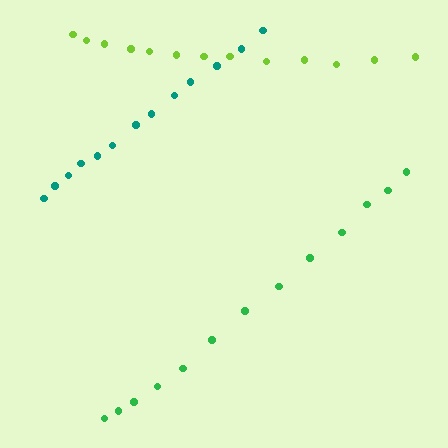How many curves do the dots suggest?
There are 3 distinct paths.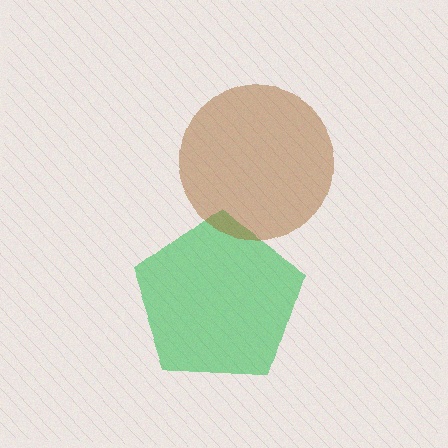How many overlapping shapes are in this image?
There are 2 overlapping shapes in the image.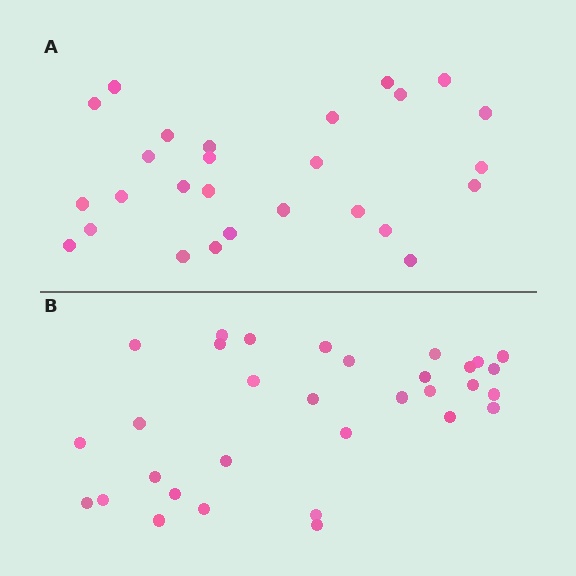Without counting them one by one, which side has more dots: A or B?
Region B (the bottom region) has more dots.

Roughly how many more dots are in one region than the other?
Region B has about 5 more dots than region A.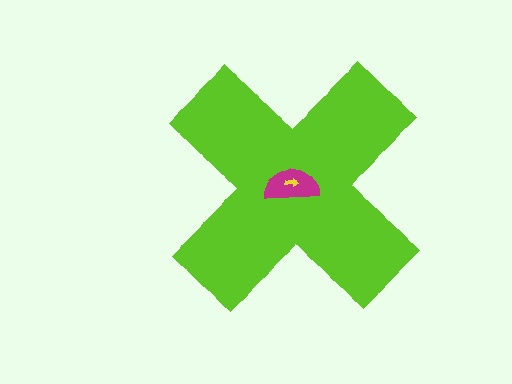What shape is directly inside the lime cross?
The magenta semicircle.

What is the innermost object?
The yellow arrow.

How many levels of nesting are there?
3.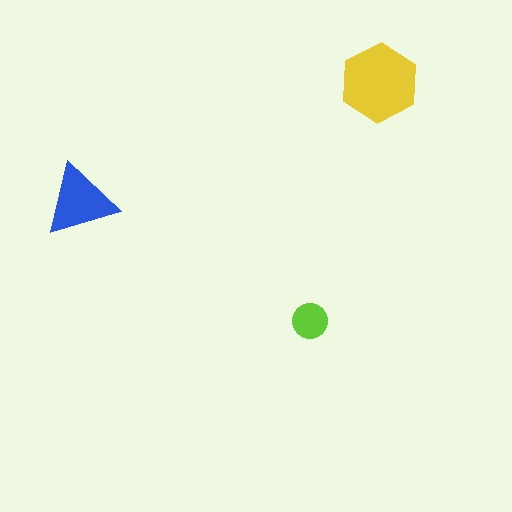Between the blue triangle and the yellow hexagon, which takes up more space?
The yellow hexagon.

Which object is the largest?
The yellow hexagon.